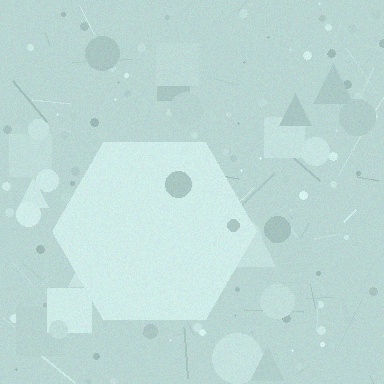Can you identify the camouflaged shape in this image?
The camouflaged shape is a hexagon.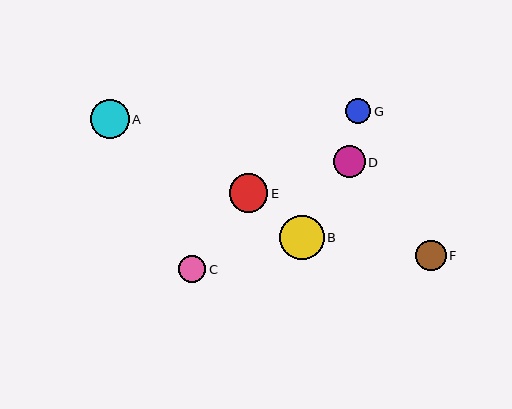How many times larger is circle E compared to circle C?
Circle E is approximately 1.4 times the size of circle C.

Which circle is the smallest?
Circle G is the smallest with a size of approximately 25 pixels.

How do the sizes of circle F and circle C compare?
Circle F and circle C are approximately the same size.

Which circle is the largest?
Circle B is the largest with a size of approximately 44 pixels.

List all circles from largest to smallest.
From largest to smallest: B, A, E, D, F, C, G.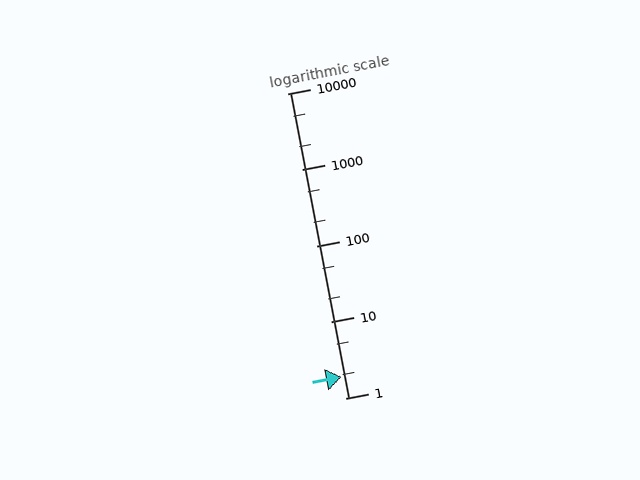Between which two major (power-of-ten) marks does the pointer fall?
The pointer is between 1 and 10.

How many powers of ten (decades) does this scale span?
The scale spans 4 decades, from 1 to 10000.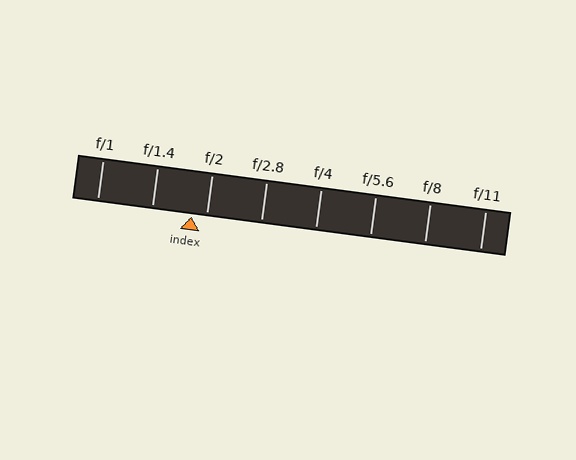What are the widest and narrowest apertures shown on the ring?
The widest aperture shown is f/1 and the narrowest is f/11.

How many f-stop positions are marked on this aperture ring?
There are 8 f-stop positions marked.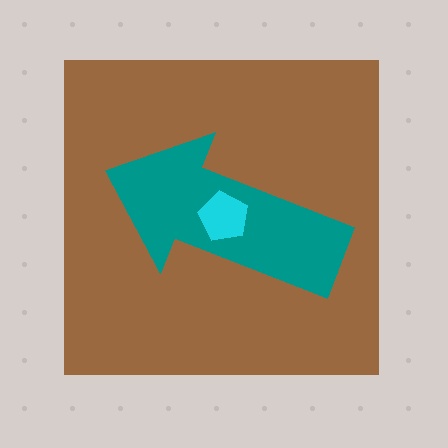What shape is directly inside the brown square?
The teal arrow.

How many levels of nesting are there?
3.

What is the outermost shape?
The brown square.